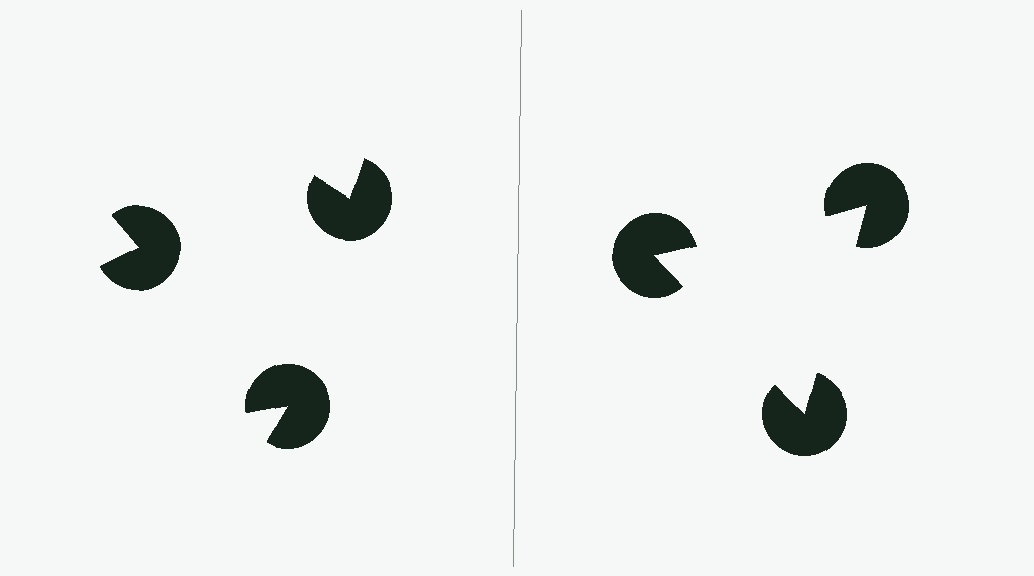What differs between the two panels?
The pac-man discs are positioned identically on both sides; only the wedge orientations differ. On the right they align to a triangle; on the left they are misaligned.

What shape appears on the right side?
An illusory triangle.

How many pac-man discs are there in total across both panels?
6 — 3 on each side.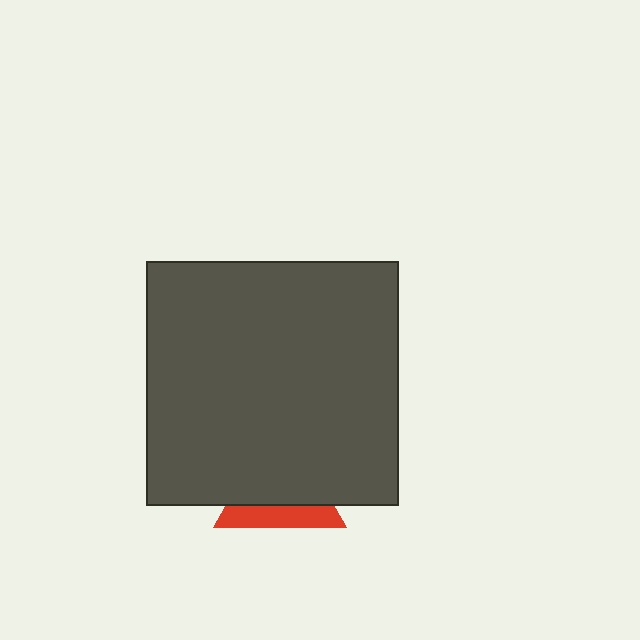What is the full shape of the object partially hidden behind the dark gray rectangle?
The partially hidden object is a red triangle.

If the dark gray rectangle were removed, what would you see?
You would see the complete red triangle.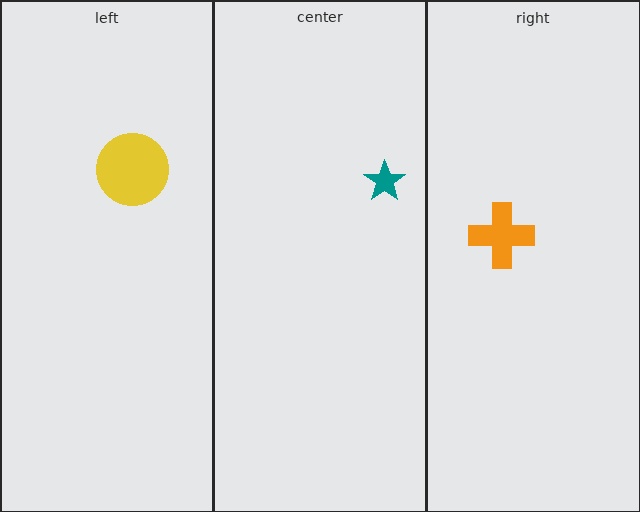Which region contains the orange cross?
The right region.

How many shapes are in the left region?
1.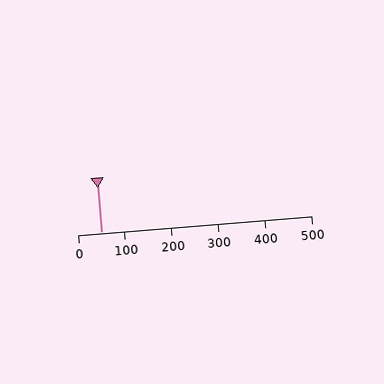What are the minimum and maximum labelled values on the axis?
The axis runs from 0 to 500.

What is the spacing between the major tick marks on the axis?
The major ticks are spaced 100 apart.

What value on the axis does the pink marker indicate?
The marker indicates approximately 50.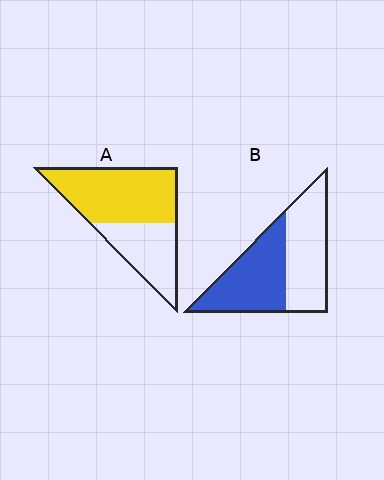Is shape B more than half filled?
Roughly half.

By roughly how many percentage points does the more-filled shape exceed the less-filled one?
By roughly 10 percentage points (A over B).